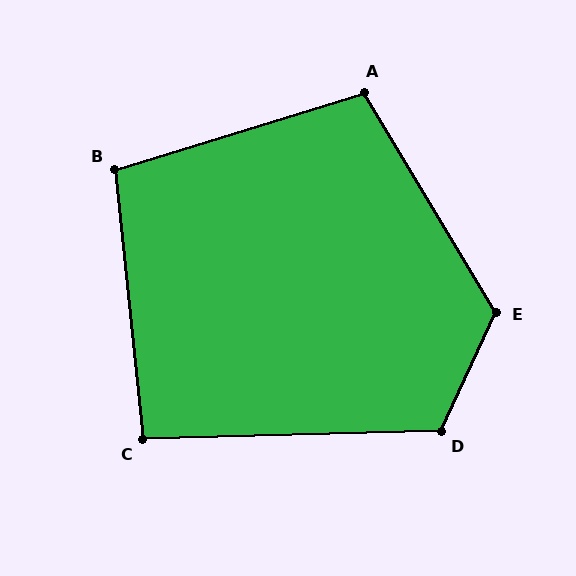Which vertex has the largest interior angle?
E, at approximately 124 degrees.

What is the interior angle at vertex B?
Approximately 101 degrees (obtuse).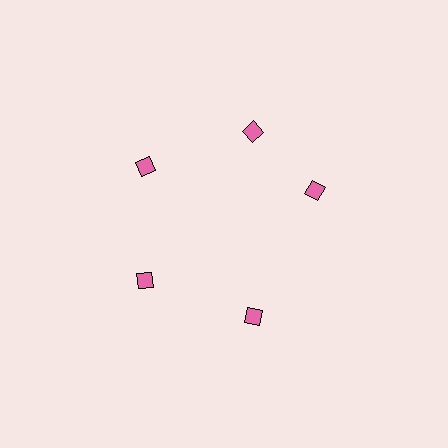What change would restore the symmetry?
The symmetry would be restored by rotating it back into even spacing with its neighbors so that all 5 diamonds sit at equal angles and equal distance from the center.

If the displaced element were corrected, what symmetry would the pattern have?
It would have 5-fold rotational symmetry — the pattern would map onto itself every 72 degrees.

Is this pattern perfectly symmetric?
No. The 5 pink diamonds are arranged in a ring, but one element near the 3 o'clock position is rotated out of alignment along the ring, breaking the 5-fold rotational symmetry.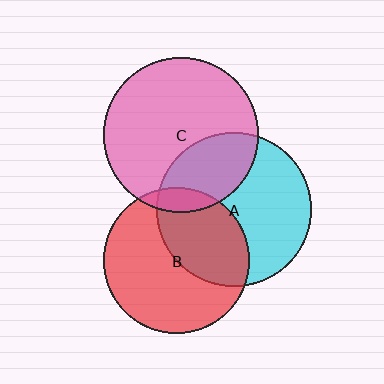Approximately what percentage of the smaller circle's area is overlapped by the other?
Approximately 40%.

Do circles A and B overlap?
Yes.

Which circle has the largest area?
Circle C (pink).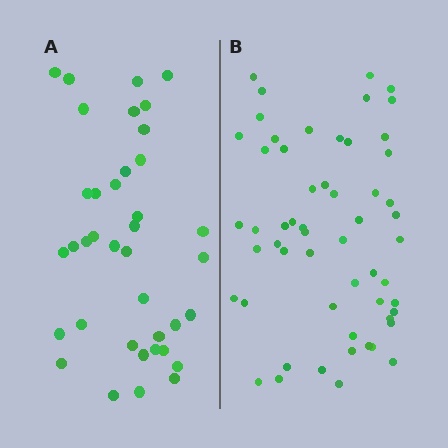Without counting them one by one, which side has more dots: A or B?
Region B (the right region) has more dots.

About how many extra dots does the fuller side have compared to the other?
Region B has approximately 20 more dots than region A.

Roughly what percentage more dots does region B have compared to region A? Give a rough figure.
About 45% more.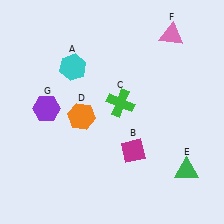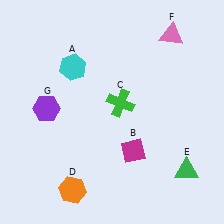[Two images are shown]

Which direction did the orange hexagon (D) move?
The orange hexagon (D) moved down.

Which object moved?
The orange hexagon (D) moved down.